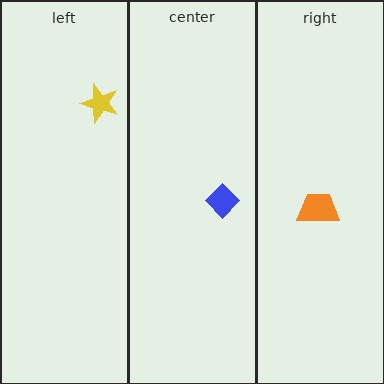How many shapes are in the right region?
1.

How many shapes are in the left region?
1.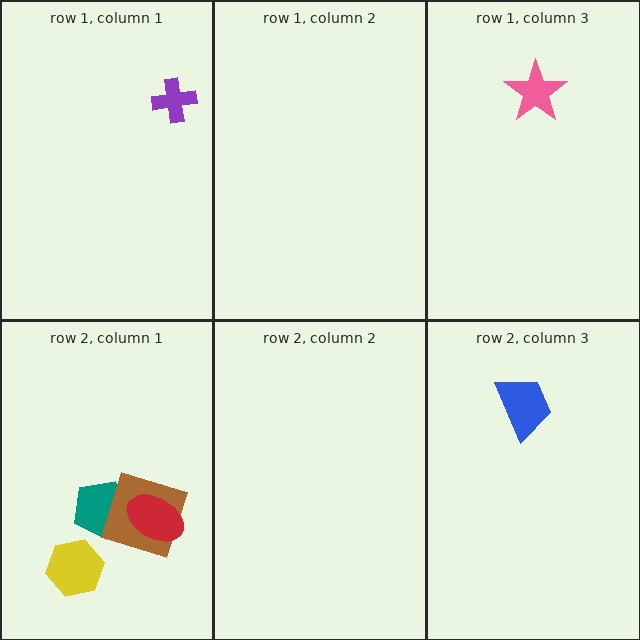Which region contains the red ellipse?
The row 2, column 1 region.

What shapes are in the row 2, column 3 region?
The blue trapezoid.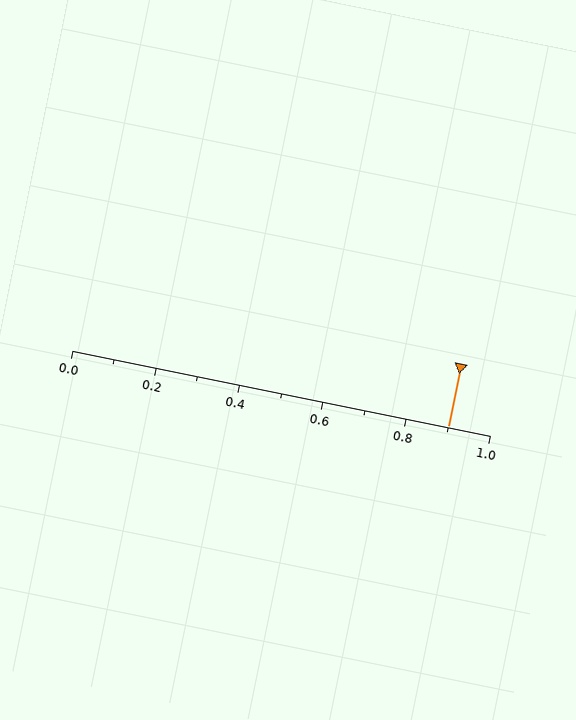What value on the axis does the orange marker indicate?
The marker indicates approximately 0.9.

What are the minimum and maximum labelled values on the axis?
The axis runs from 0.0 to 1.0.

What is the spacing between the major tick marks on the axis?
The major ticks are spaced 0.2 apart.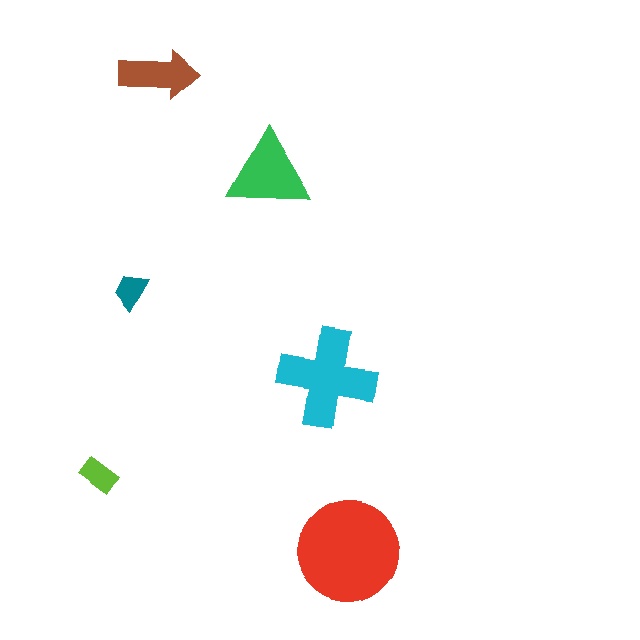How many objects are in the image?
There are 6 objects in the image.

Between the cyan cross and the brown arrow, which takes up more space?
The cyan cross.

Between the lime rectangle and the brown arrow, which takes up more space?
The brown arrow.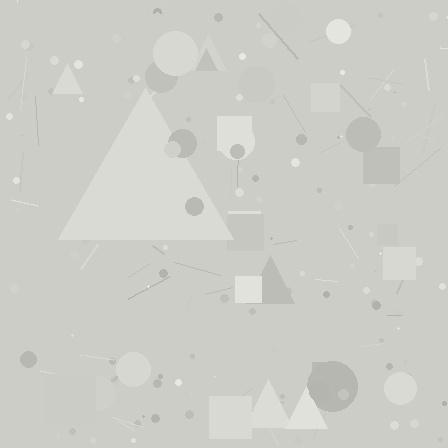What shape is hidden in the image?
A triangle is hidden in the image.